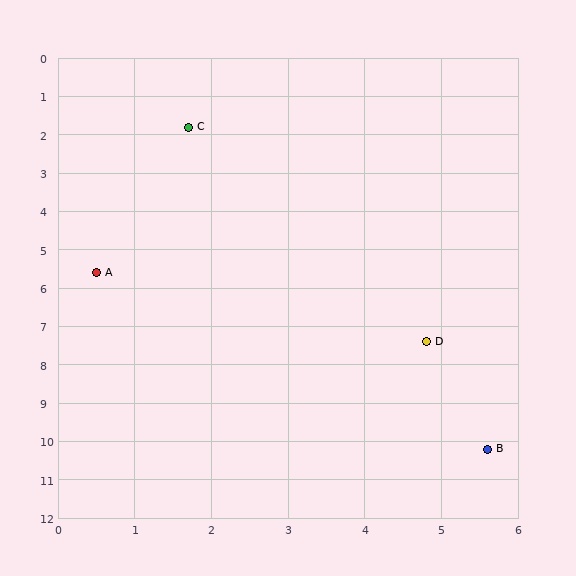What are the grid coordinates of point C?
Point C is at approximately (1.7, 1.8).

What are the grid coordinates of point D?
Point D is at approximately (4.8, 7.4).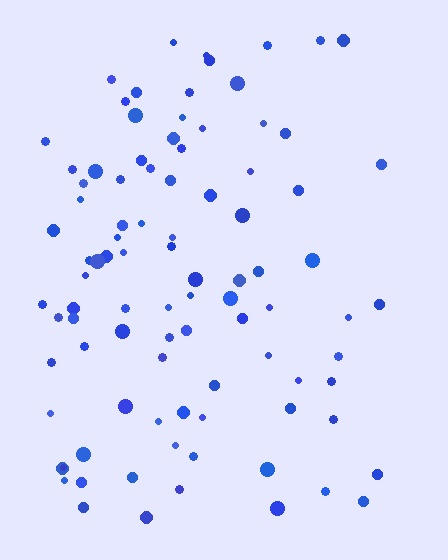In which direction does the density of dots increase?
From right to left, with the left side densest.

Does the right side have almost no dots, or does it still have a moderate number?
Still a moderate number, just noticeably fewer than the left.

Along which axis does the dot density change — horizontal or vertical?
Horizontal.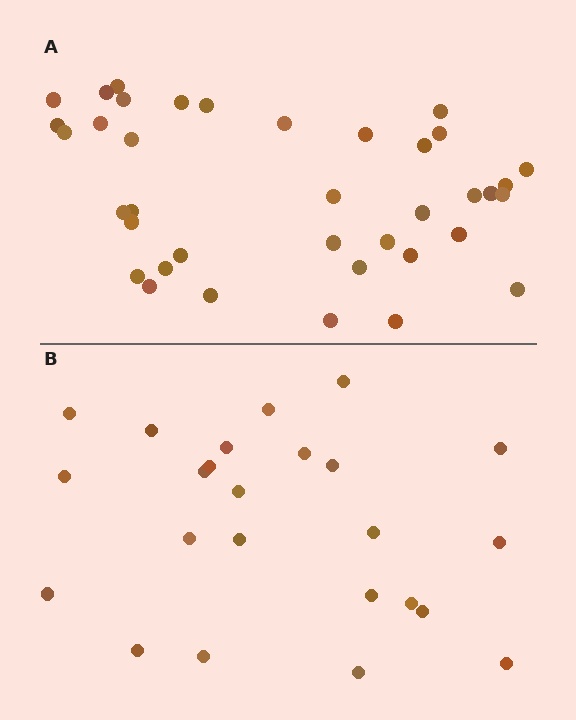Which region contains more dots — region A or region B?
Region A (the top region) has more dots.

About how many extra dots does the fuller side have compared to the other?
Region A has approximately 15 more dots than region B.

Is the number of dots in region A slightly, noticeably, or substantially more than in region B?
Region A has substantially more. The ratio is roughly 1.6 to 1.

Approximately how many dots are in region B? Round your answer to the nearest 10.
About 20 dots. (The exact count is 24, which rounds to 20.)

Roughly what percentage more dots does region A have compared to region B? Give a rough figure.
About 60% more.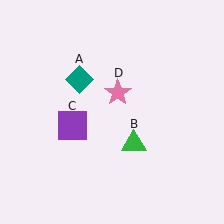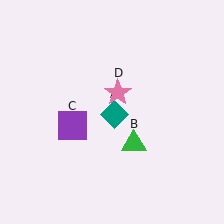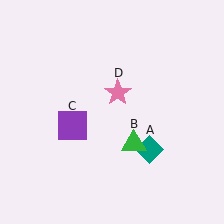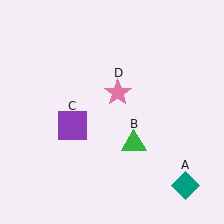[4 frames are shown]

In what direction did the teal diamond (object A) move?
The teal diamond (object A) moved down and to the right.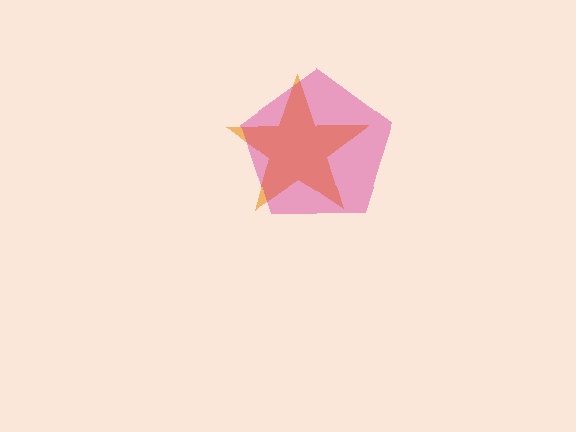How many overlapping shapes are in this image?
There are 2 overlapping shapes in the image.